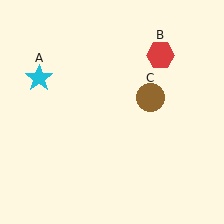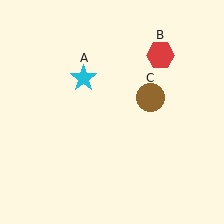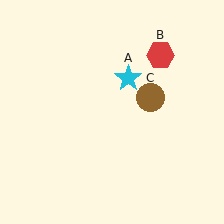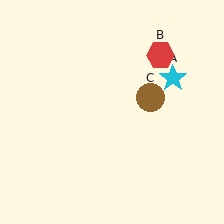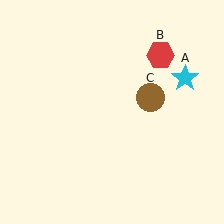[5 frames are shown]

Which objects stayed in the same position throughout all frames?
Red hexagon (object B) and brown circle (object C) remained stationary.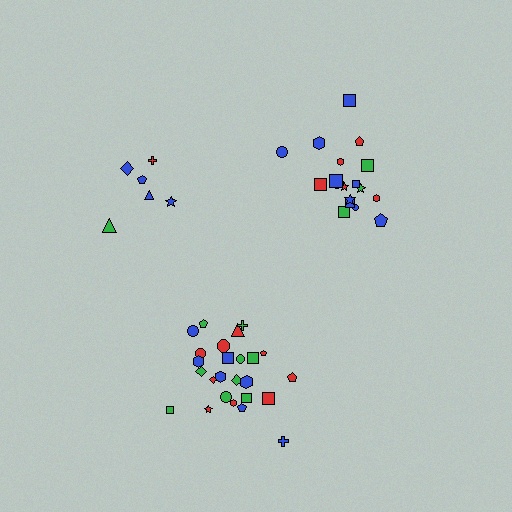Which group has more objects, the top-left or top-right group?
The top-right group.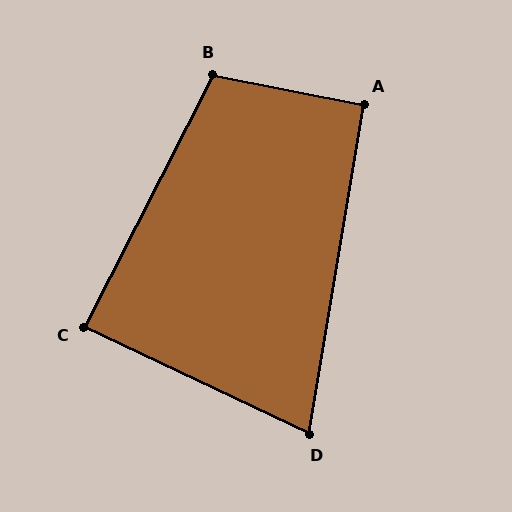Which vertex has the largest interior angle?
B, at approximately 106 degrees.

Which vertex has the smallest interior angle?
D, at approximately 74 degrees.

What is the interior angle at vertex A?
Approximately 92 degrees (approximately right).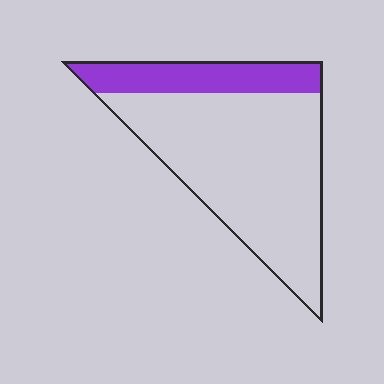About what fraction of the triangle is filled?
About one quarter (1/4).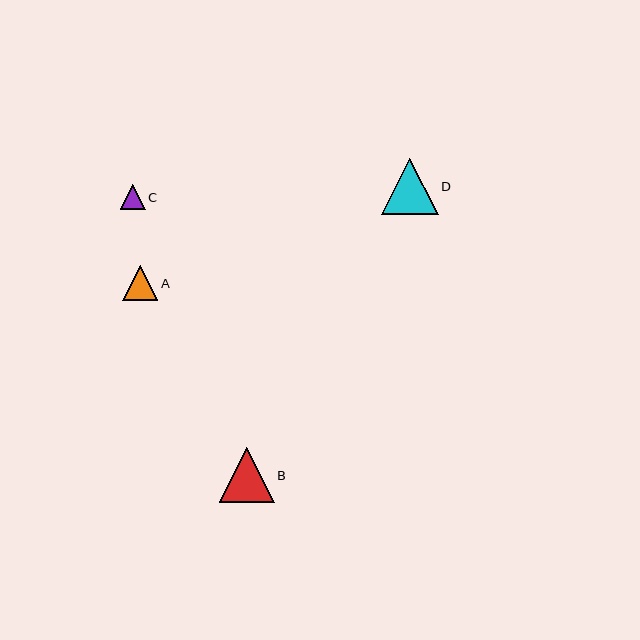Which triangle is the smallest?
Triangle C is the smallest with a size of approximately 24 pixels.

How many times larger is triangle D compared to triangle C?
Triangle D is approximately 2.3 times the size of triangle C.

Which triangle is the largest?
Triangle D is the largest with a size of approximately 57 pixels.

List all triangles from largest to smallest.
From largest to smallest: D, B, A, C.